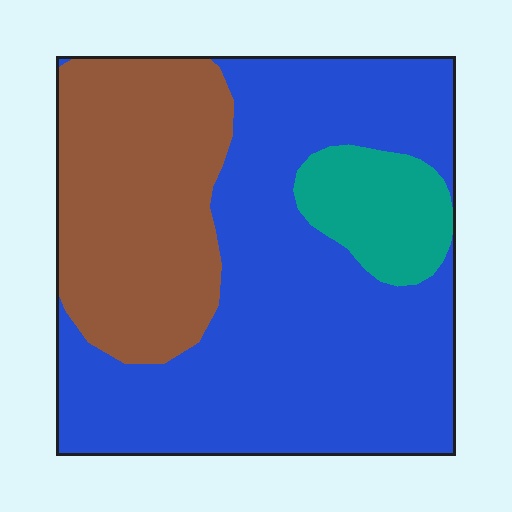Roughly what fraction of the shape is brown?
Brown takes up between a quarter and a half of the shape.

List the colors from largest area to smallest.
From largest to smallest: blue, brown, teal.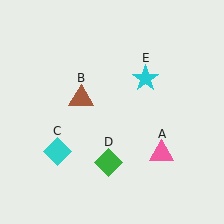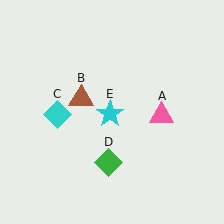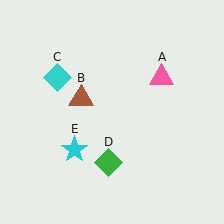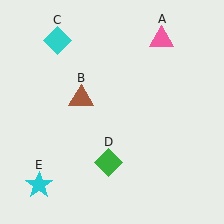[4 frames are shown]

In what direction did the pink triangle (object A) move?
The pink triangle (object A) moved up.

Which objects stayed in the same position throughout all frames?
Brown triangle (object B) and green diamond (object D) remained stationary.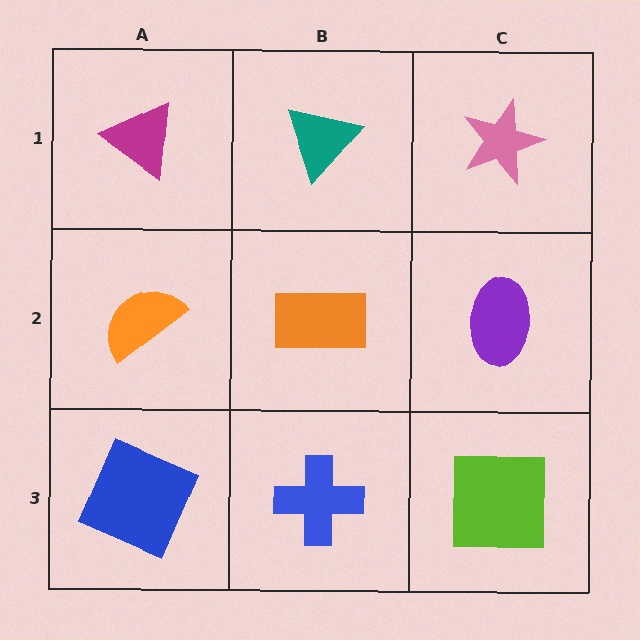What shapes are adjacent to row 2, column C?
A pink star (row 1, column C), a lime square (row 3, column C), an orange rectangle (row 2, column B).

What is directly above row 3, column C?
A purple ellipse.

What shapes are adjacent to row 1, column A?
An orange semicircle (row 2, column A), a teal triangle (row 1, column B).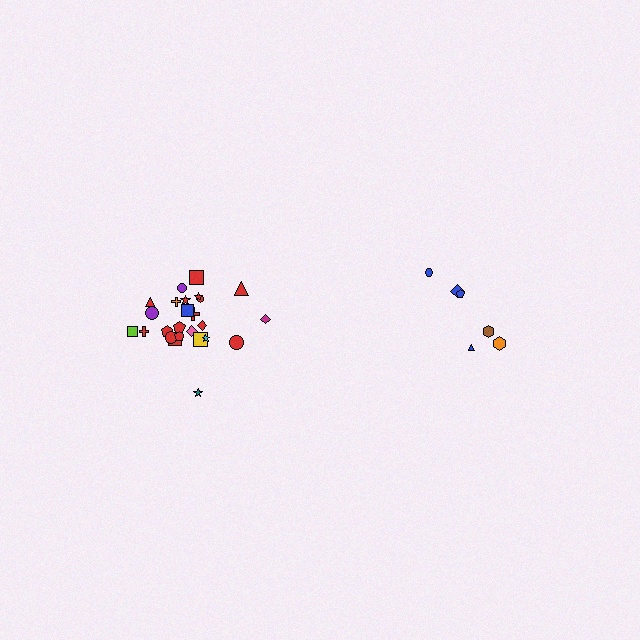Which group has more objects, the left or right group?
The left group.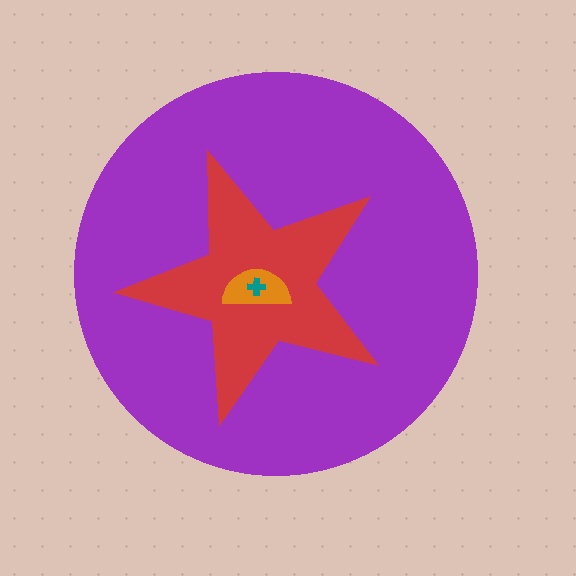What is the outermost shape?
The purple circle.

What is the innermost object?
The teal cross.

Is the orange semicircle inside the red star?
Yes.